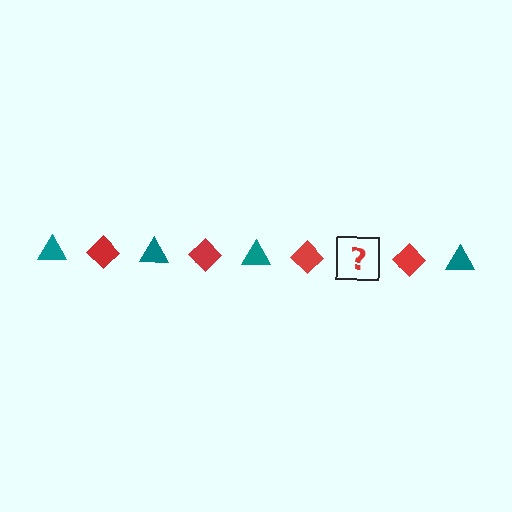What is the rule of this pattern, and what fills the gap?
The rule is that the pattern alternates between teal triangle and red diamond. The gap should be filled with a teal triangle.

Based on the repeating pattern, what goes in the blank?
The blank should be a teal triangle.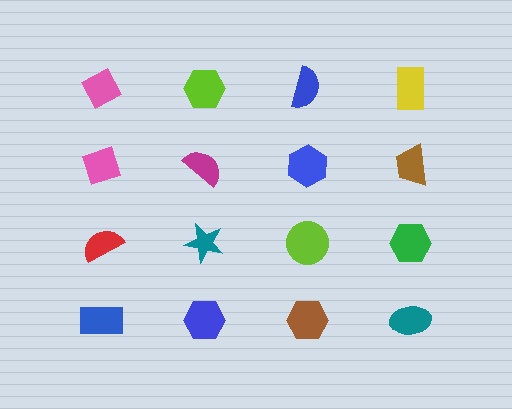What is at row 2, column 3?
A blue hexagon.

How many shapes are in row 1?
4 shapes.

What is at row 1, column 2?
A lime hexagon.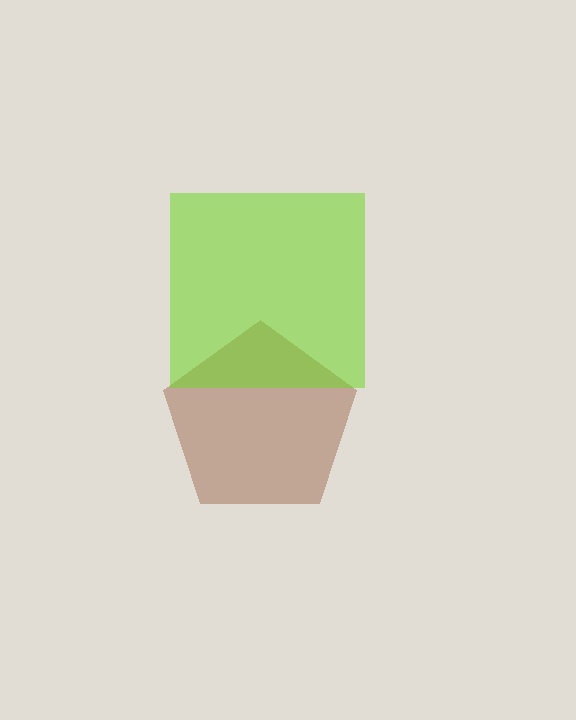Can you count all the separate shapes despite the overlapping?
Yes, there are 2 separate shapes.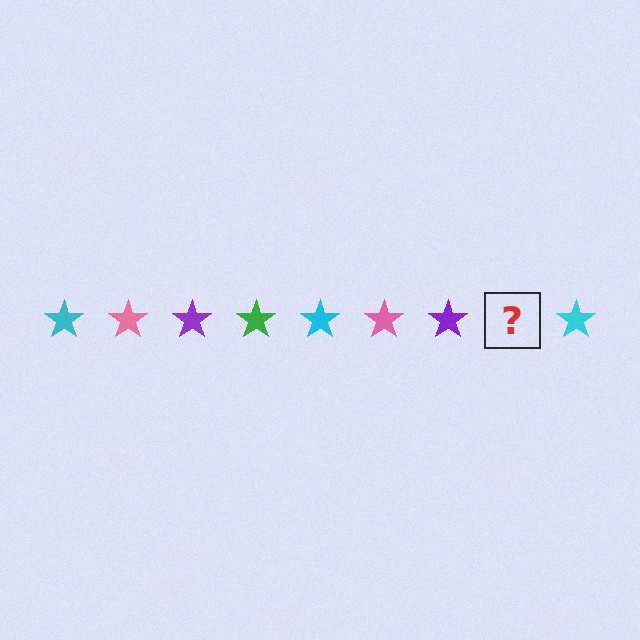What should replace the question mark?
The question mark should be replaced with a green star.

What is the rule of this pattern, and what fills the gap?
The rule is that the pattern cycles through cyan, pink, purple, green stars. The gap should be filled with a green star.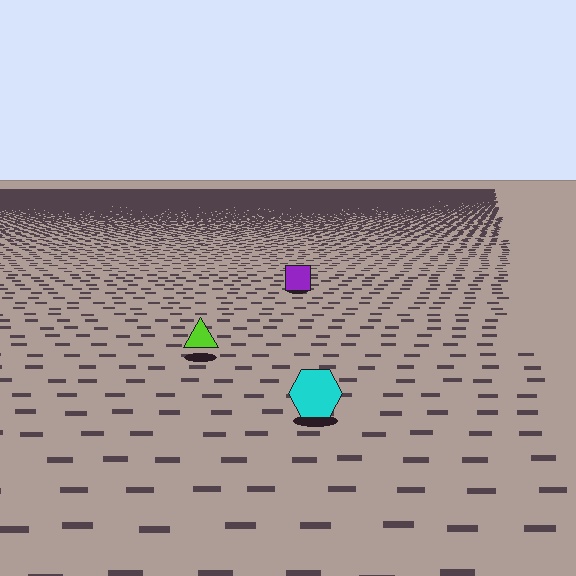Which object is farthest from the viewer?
The purple square is farthest from the viewer. It appears smaller and the ground texture around it is denser.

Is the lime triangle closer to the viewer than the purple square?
Yes. The lime triangle is closer — you can tell from the texture gradient: the ground texture is coarser near it.